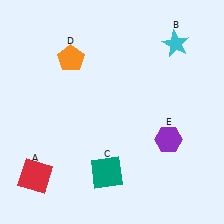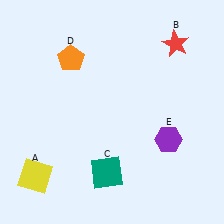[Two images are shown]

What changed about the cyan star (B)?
In Image 1, B is cyan. In Image 2, it changed to red.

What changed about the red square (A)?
In Image 1, A is red. In Image 2, it changed to yellow.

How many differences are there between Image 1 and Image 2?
There are 2 differences between the two images.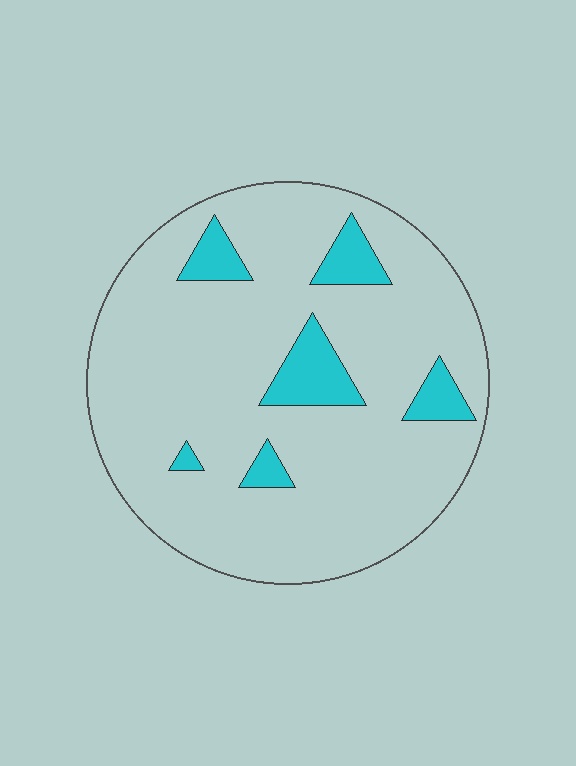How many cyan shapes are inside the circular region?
6.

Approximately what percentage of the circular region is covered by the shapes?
Approximately 10%.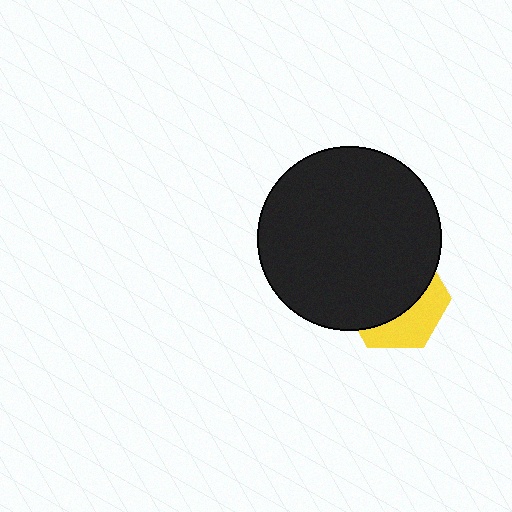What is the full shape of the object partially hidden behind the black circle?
The partially hidden object is a yellow hexagon.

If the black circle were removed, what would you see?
You would see the complete yellow hexagon.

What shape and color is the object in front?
The object in front is a black circle.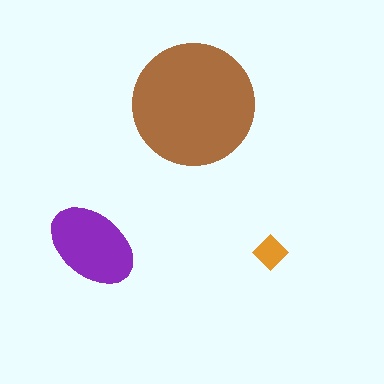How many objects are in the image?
There are 3 objects in the image.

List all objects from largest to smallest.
The brown circle, the purple ellipse, the orange diamond.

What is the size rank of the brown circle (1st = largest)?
1st.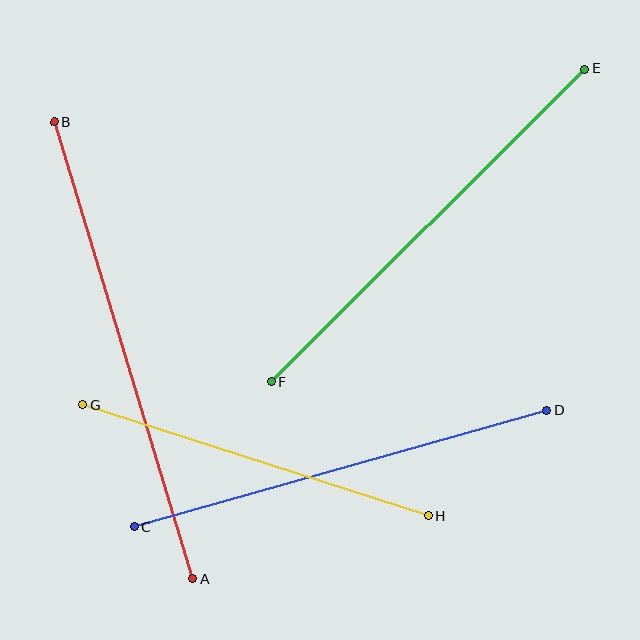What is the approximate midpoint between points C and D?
The midpoint is at approximately (341, 469) pixels.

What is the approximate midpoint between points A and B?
The midpoint is at approximately (123, 351) pixels.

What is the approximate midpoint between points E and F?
The midpoint is at approximately (428, 225) pixels.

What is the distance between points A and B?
The distance is approximately 478 pixels.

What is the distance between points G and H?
The distance is approximately 363 pixels.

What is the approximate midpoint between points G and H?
The midpoint is at approximately (256, 461) pixels.